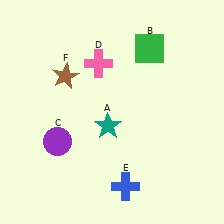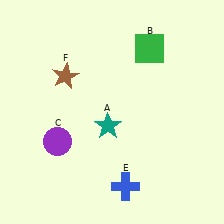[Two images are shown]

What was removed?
The pink cross (D) was removed in Image 2.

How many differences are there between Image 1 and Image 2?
There is 1 difference between the two images.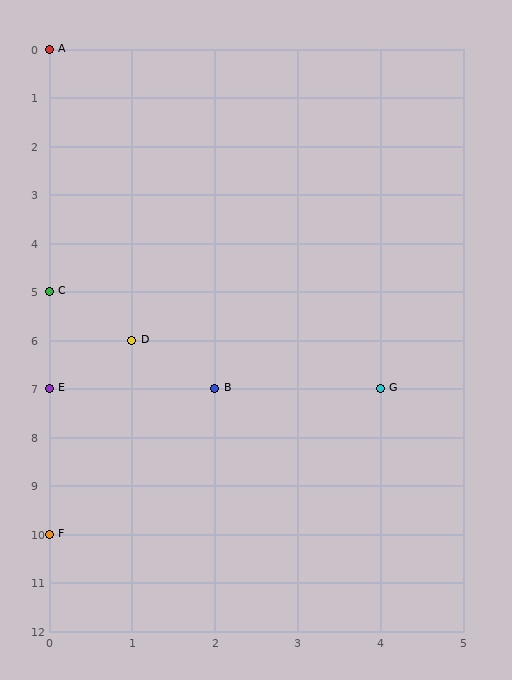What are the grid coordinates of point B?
Point B is at grid coordinates (2, 7).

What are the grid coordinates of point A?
Point A is at grid coordinates (0, 0).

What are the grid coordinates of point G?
Point G is at grid coordinates (4, 7).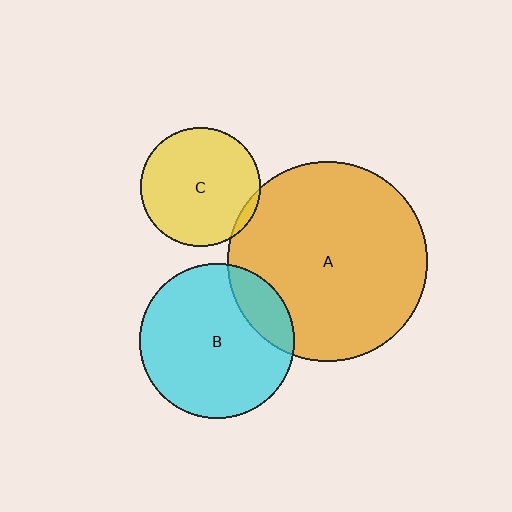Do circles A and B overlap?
Yes.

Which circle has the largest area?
Circle A (orange).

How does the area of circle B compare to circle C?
Approximately 1.7 times.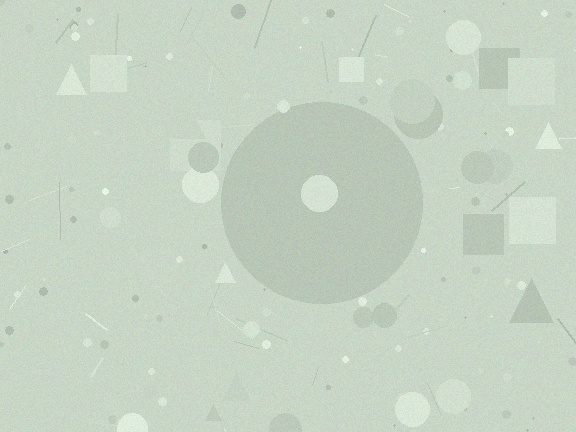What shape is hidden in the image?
A circle is hidden in the image.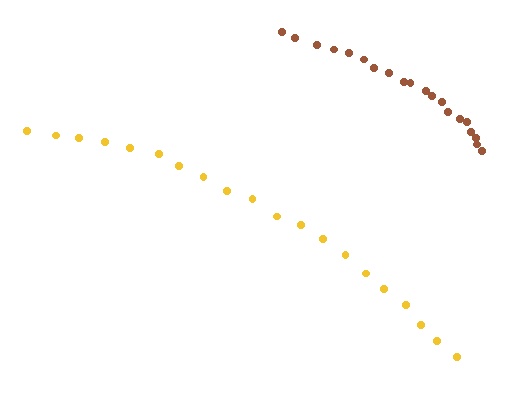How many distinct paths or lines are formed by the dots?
There are 2 distinct paths.